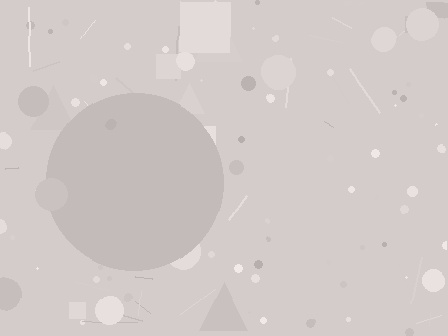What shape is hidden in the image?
A circle is hidden in the image.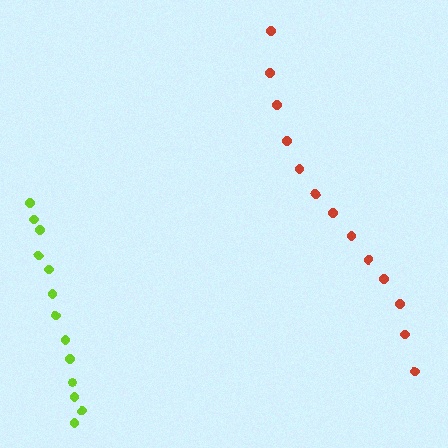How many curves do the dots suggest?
There are 2 distinct paths.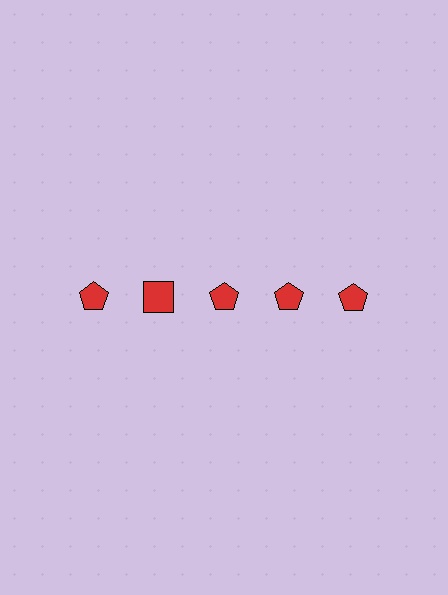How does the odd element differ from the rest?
It has a different shape: square instead of pentagon.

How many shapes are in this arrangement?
There are 5 shapes arranged in a grid pattern.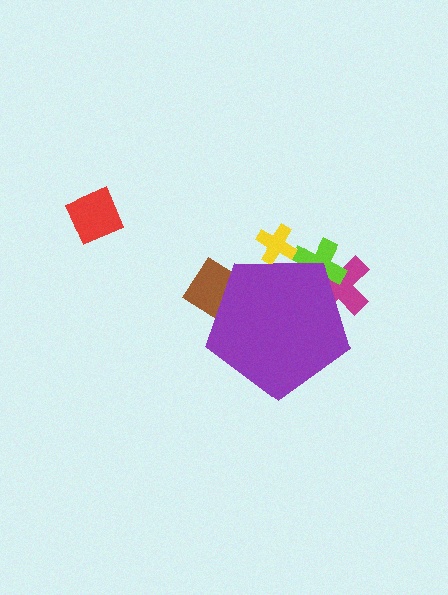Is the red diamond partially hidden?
No, the red diamond is fully visible.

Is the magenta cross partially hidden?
Yes, the magenta cross is partially hidden behind the purple pentagon.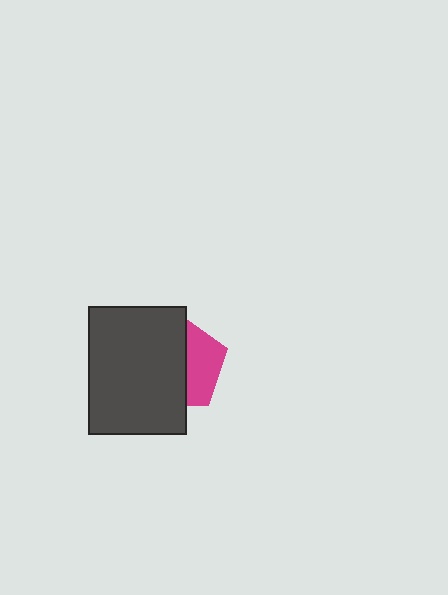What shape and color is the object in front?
The object in front is a dark gray rectangle.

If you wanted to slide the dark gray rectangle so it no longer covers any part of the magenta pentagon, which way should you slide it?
Slide it left — that is the most direct way to separate the two shapes.